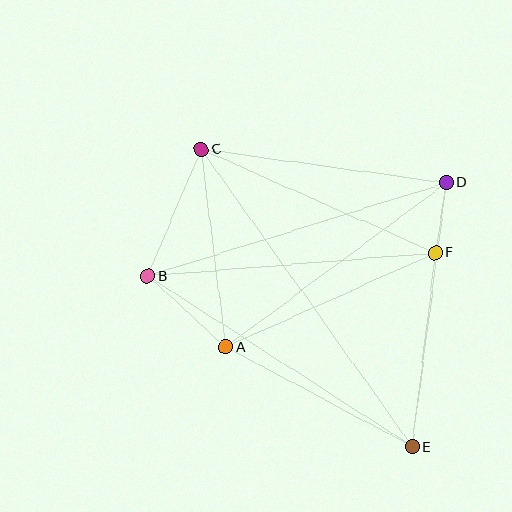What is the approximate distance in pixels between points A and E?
The distance between A and E is approximately 211 pixels.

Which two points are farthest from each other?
Points C and E are farthest from each other.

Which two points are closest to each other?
Points D and F are closest to each other.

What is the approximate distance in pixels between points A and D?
The distance between A and D is approximately 275 pixels.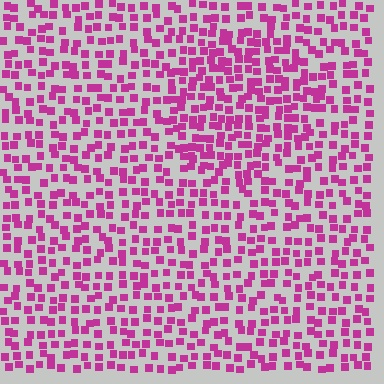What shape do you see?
I see a circle.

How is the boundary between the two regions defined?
The boundary is defined by a change in element density (approximately 1.5x ratio). All elements are the same color, size, and shape.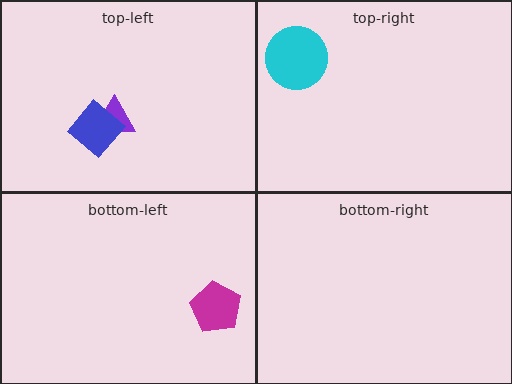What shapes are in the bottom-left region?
The magenta pentagon.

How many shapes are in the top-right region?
1.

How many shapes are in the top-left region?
2.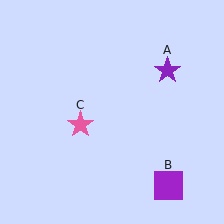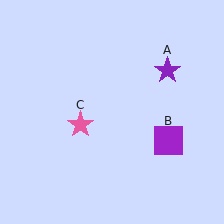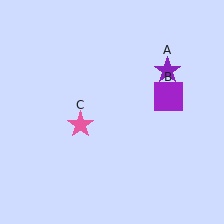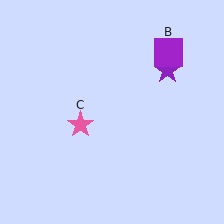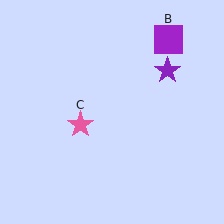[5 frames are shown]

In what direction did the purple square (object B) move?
The purple square (object B) moved up.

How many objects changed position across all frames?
1 object changed position: purple square (object B).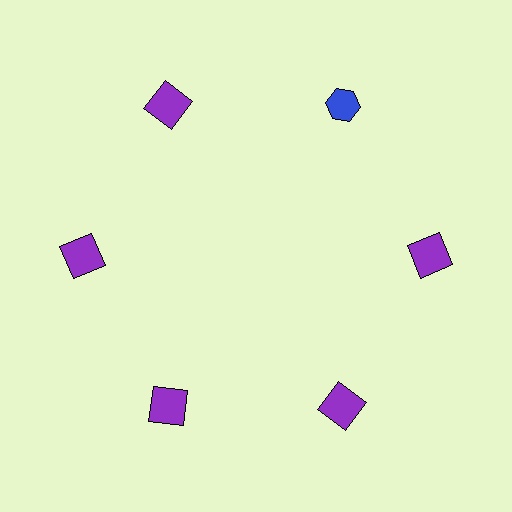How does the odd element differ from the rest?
It differs in both color (blue instead of purple) and shape (hexagon instead of square).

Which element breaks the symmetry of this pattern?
The blue hexagon at roughly the 1 o'clock position breaks the symmetry. All other shapes are purple squares.